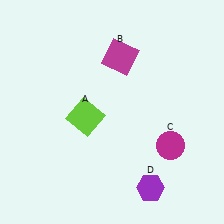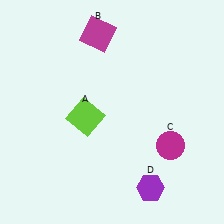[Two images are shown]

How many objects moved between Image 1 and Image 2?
1 object moved between the two images.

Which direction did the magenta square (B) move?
The magenta square (B) moved up.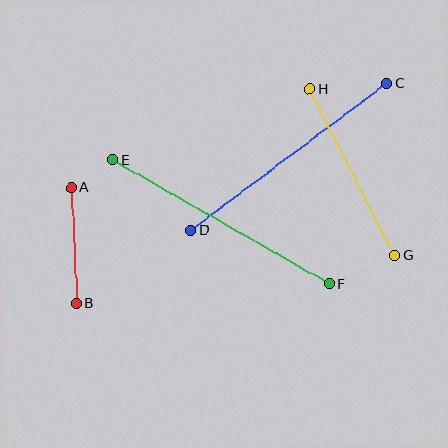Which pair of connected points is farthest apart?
Points E and F are farthest apart.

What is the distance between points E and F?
The distance is approximately 249 pixels.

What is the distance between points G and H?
The distance is approximately 187 pixels.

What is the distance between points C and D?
The distance is approximately 245 pixels.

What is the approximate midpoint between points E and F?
The midpoint is at approximately (221, 222) pixels.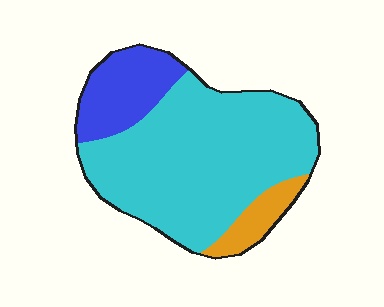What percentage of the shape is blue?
Blue takes up about one fifth (1/5) of the shape.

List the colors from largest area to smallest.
From largest to smallest: cyan, blue, orange.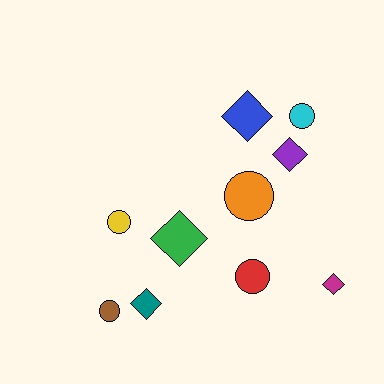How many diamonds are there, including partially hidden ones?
There are 5 diamonds.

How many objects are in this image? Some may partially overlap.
There are 10 objects.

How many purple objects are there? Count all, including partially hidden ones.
There is 1 purple object.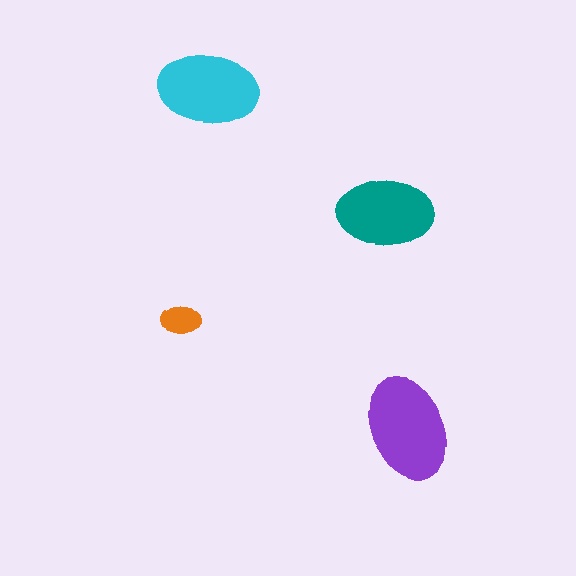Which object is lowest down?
The purple ellipse is bottommost.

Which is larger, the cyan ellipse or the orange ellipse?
The cyan one.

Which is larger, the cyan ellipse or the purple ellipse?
The purple one.